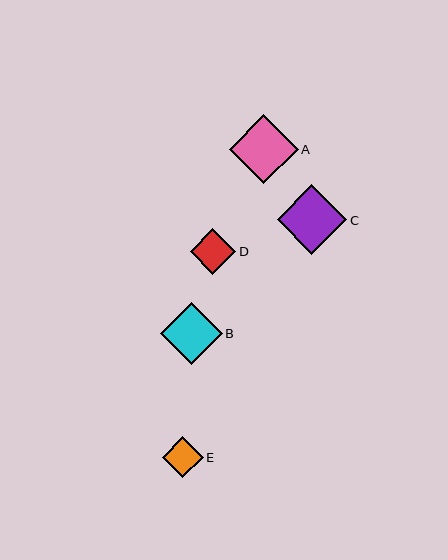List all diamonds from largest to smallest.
From largest to smallest: C, A, B, D, E.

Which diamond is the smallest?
Diamond E is the smallest with a size of approximately 41 pixels.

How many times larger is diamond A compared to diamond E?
Diamond A is approximately 1.7 times the size of diamond E.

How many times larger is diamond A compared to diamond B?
Diamond A is approximately 1.1 times the size of diamond B.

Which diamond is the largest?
Diamond C is the largest with a size of approximately 70 pixels.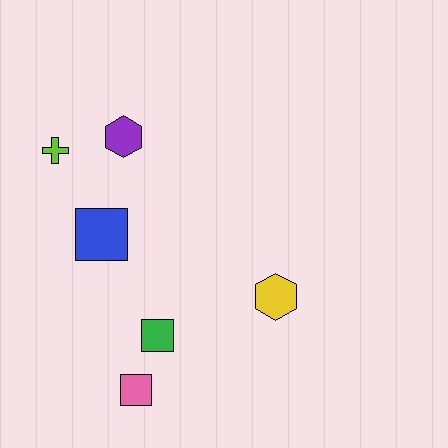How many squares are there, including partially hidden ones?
There are 3 squares.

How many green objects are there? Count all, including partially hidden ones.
There is 1 green object.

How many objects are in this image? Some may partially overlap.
There are 6 objects.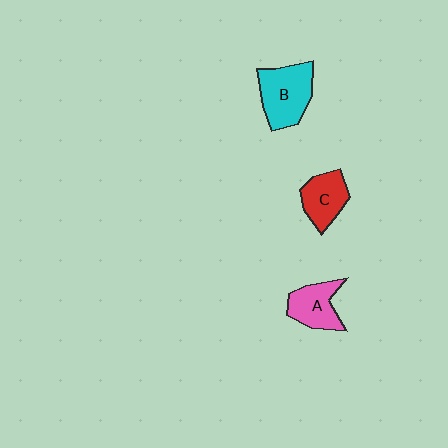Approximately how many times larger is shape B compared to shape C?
Approximately 1.4 times.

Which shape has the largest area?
Shape B (cyan).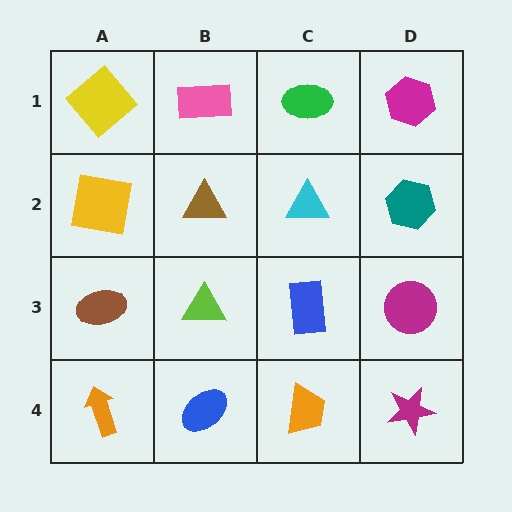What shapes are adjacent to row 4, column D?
A magenta circle (row 3, column D), an orange trapezoid (row 4, column C).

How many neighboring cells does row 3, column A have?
3.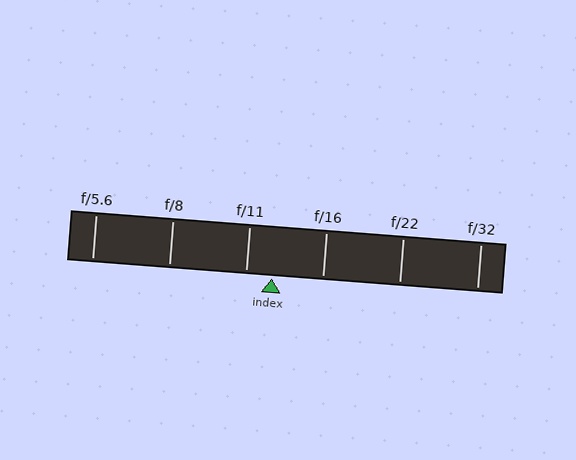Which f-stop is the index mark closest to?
The index mark is closest to f/11.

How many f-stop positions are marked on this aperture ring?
There are 6 f-stop positions marked.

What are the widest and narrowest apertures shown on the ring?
The widest aperture shown is f/5.6 and the narrowest is f/32.